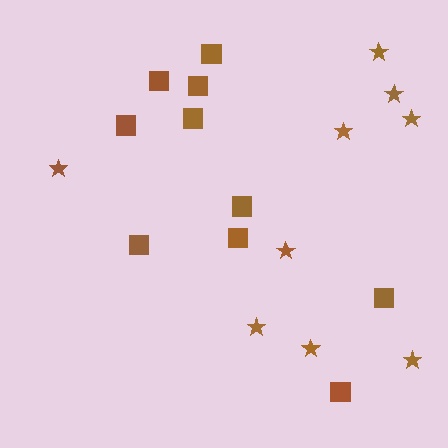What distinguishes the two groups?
There are 2 groups: one group of squares (10) and one group of stars (9).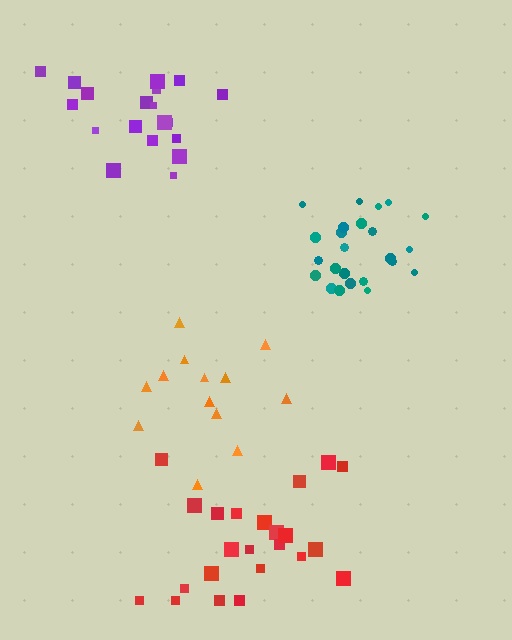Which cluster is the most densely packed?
Teal.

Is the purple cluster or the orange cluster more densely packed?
Purple.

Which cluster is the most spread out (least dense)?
Orange.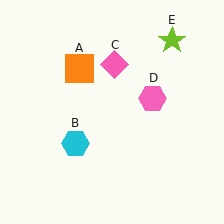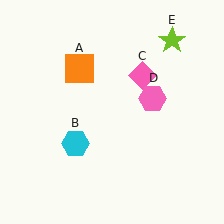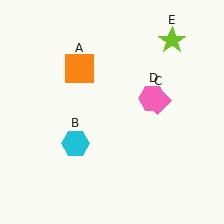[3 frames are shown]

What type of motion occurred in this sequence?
The pink diamond (object C) rotated clockwise around the center of the scene.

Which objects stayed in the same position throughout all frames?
Orange square (object A) and cyan hexagon (object B) and pink hexagon (object D) and lime star (object E) remained stationary.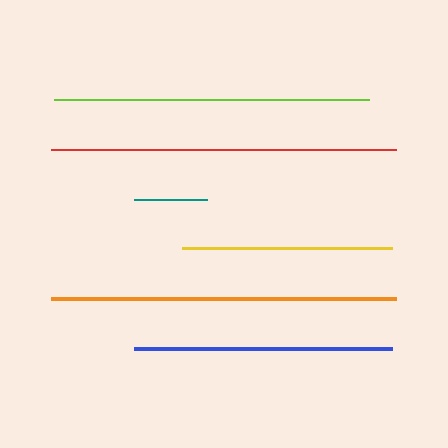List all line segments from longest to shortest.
From longest to shortest: orange, red, lime, blue, yellow, teal.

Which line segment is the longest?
The orange line is the longest at approximately 344 pixels.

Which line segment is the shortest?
The teal line is the shortest at approximately 73 pixels.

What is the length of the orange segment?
The orange segment is approximately 344 pixels long.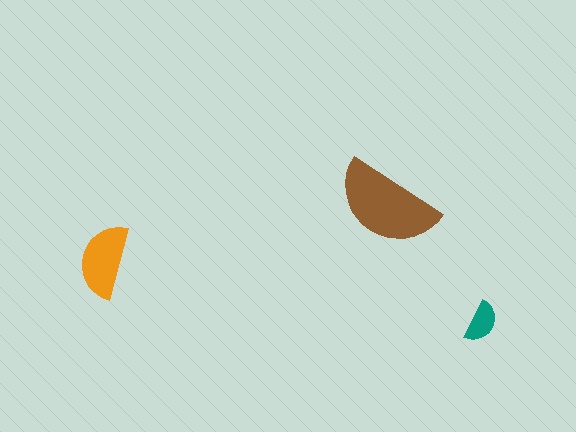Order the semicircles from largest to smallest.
the brown one, the orange one, the teal one.